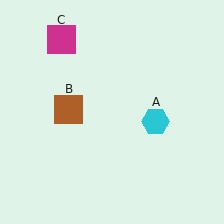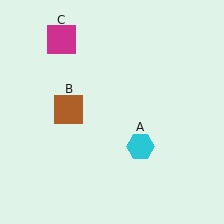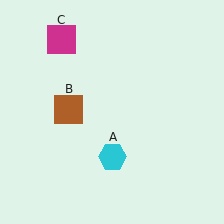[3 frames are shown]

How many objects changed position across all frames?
1 object changed position: cyan hexagon (object A).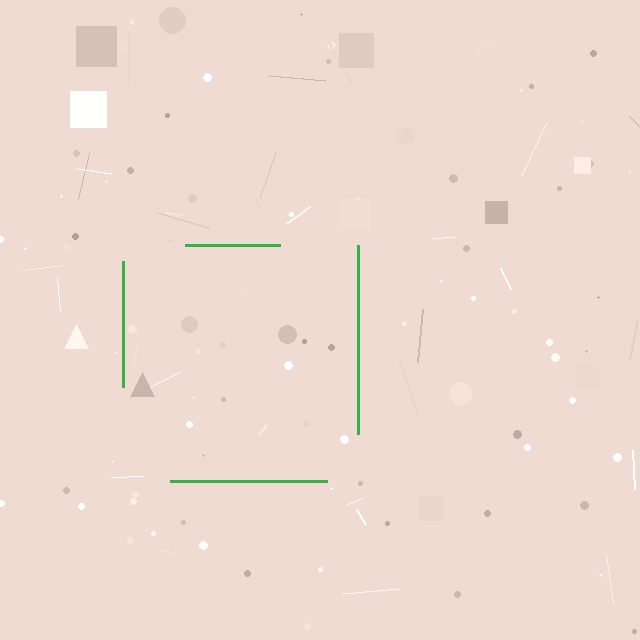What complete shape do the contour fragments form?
The contour fragments form a square.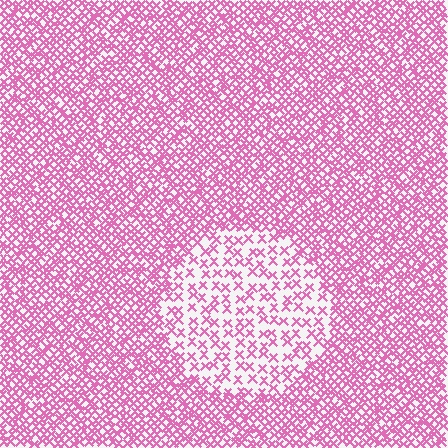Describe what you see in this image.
The image contains small pink elements arranged at two different densities. A circle-shaped region is visible where the elements are less densely packed than the surrounding area.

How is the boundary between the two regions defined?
The boundary is defined by a change in element density (approximately 2.3x ratio). All elements are the same color, size, and shape.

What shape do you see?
I see a circle.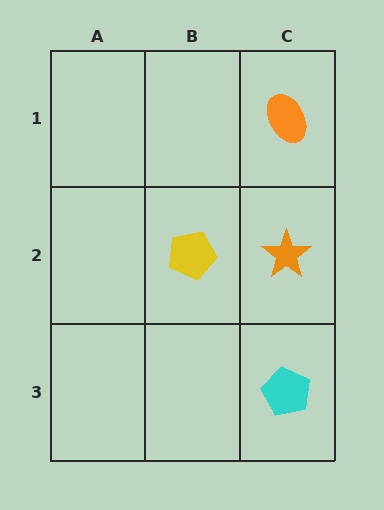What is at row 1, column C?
An orange ellipse.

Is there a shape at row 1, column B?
No, that cell is empty.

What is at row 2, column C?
An orange star.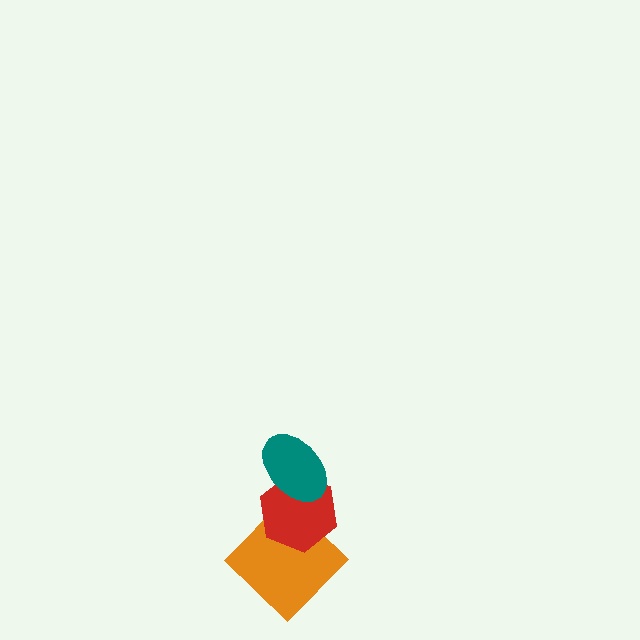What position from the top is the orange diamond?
The orange diamond is 3rd from the top.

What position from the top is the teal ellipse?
The teal ellipse is 1st from the top.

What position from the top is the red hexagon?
The red hexagon is 2nd from the top.